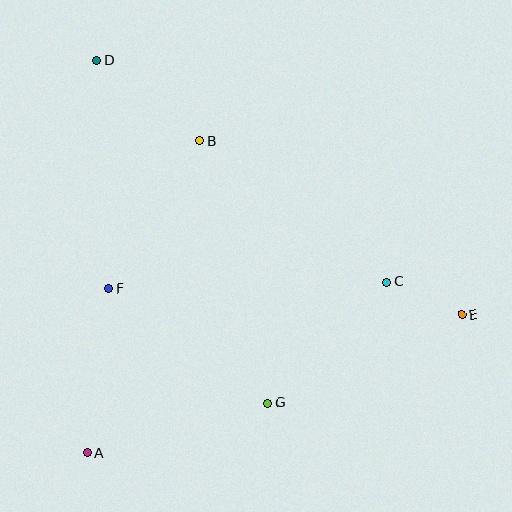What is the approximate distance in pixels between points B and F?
The distance between B and F is approximately 173 pixels.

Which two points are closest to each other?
Points C and E are closest to each other.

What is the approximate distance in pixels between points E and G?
The distance between E and G is approximately 214 pixels.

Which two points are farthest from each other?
Points D and E are farthest from each other.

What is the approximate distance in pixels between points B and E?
The distance between B and E is approximately 314 pixels.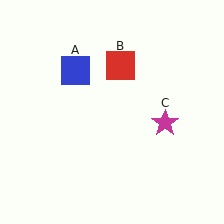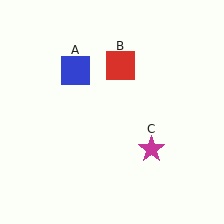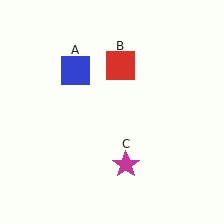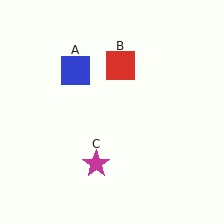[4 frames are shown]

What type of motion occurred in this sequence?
The magenta star (object C) rotated clockwise around the center of the scene.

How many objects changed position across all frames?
1 object changed position: magenta star (object C).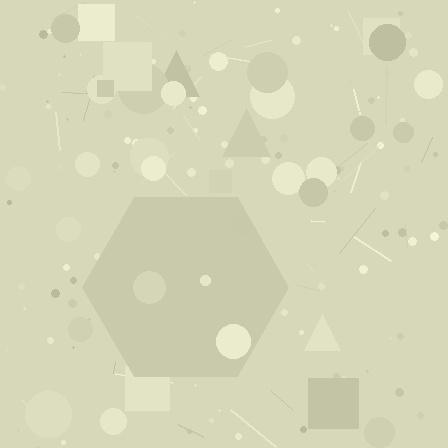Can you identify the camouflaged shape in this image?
The camouflaged shape is a hexagon.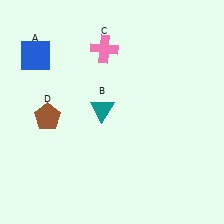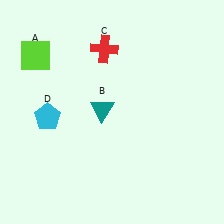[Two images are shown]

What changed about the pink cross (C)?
In Image 1, C is pink. In Image 2, it changed to red.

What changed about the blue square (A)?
In Image 1, A is blue. In Image 2, it changed to lime.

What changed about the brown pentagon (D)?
In Image 1, D is brown. In Image 2, it changed to cyan.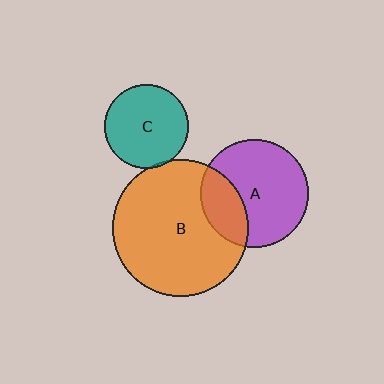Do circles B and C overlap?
Yes.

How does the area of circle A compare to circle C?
Approximately 1.6 times.